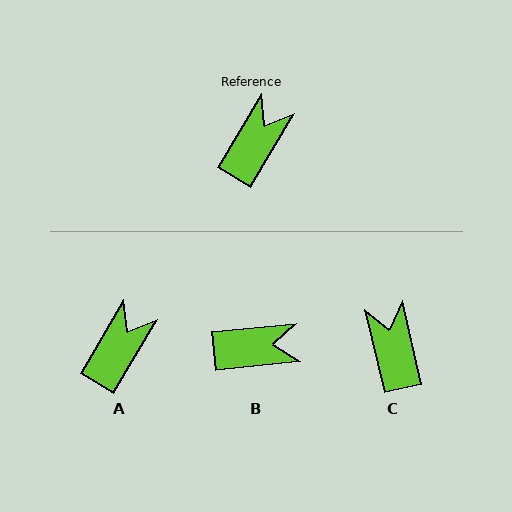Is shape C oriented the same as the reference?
No, it is off by about 43 degrees.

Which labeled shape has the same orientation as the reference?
A.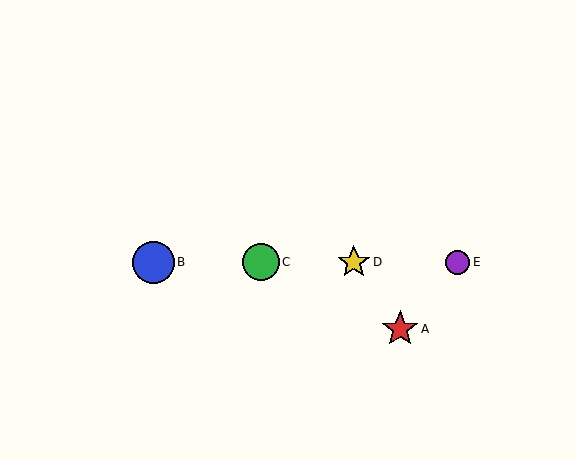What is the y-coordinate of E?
Object E is at y≈262.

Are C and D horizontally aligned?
Yes, both are at y≈262.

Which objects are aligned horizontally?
Objects B, C, D, E are aligned horizontally.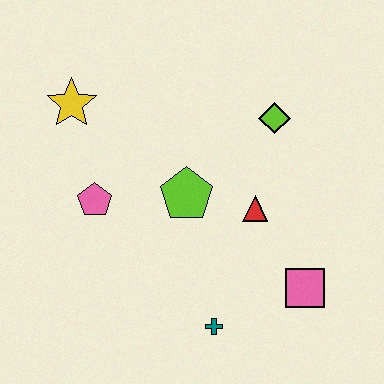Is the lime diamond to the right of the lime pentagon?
Yes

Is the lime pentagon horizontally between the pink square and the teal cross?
No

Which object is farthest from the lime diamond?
The teal cross is farthest from the lime diamond.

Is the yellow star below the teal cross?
No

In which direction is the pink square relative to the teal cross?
The pink square is to the right of the teal cross.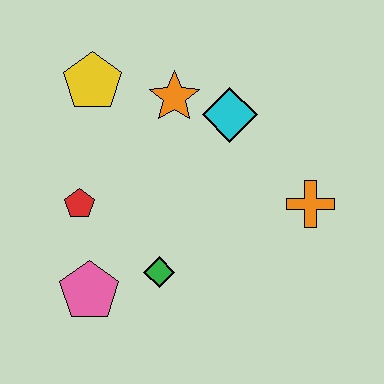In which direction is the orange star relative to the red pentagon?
The orange star is above the red pentagon.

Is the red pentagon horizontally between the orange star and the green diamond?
No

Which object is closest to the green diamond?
The pink pentagon is closest to the green diamond.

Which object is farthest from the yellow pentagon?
The orange cross is farthest from the yellow pentagon.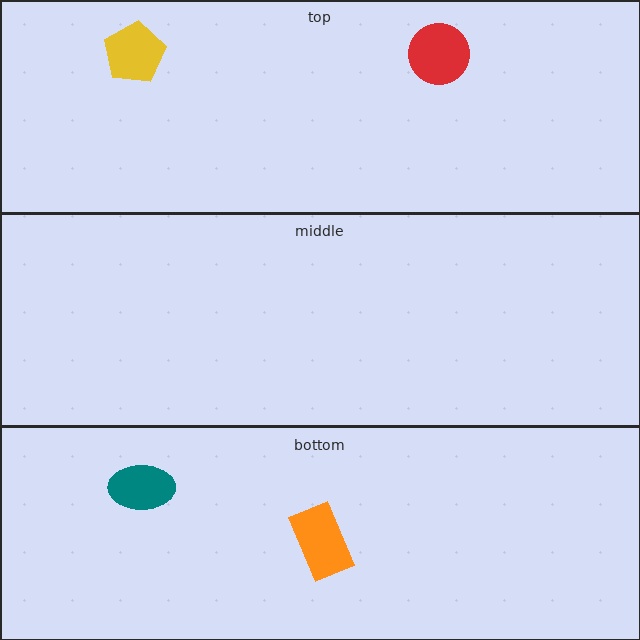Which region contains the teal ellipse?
The bottom region.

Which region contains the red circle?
The top region.